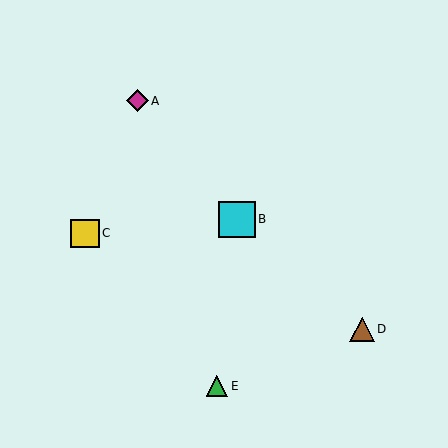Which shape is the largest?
The cyan square (labeled B) is the largest.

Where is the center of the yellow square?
The center of the yellow square is at (85, 233).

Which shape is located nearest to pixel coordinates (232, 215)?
The cyan square (labeled B) at (237, 219) is nearest to that location.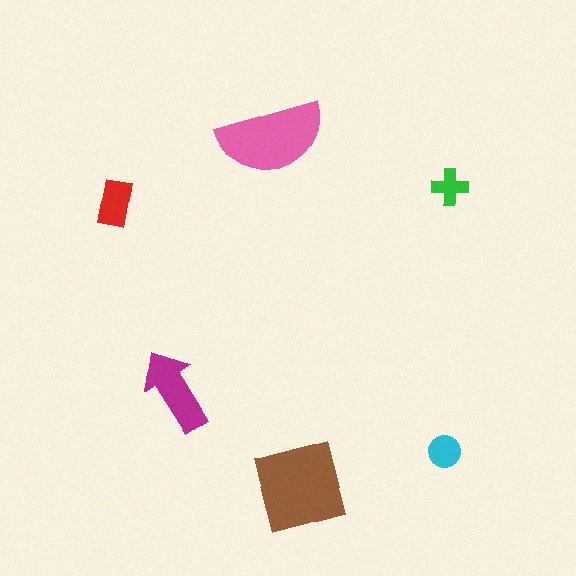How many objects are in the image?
There are 6 objects in the image.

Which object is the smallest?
The green cross.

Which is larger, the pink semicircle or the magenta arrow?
The pink semicircle.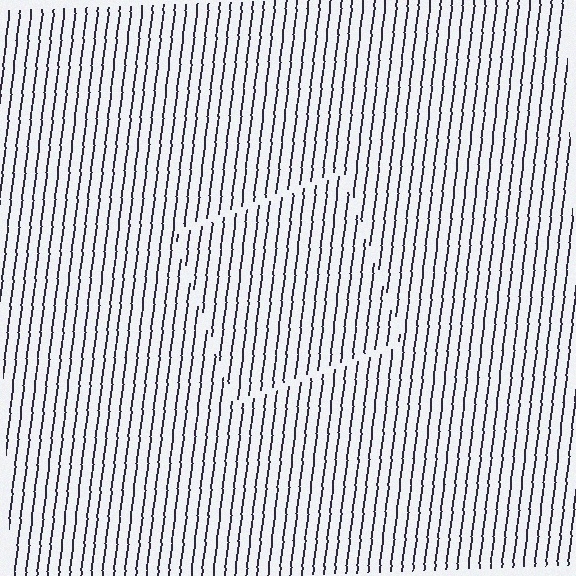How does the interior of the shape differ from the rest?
The interior of the shape contains the same grating, shifted by half a period — the contour is defined by the phase discontinuity where line-ends from the inner and outer gratings abut.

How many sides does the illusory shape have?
4 sides — the line-ends trace a square.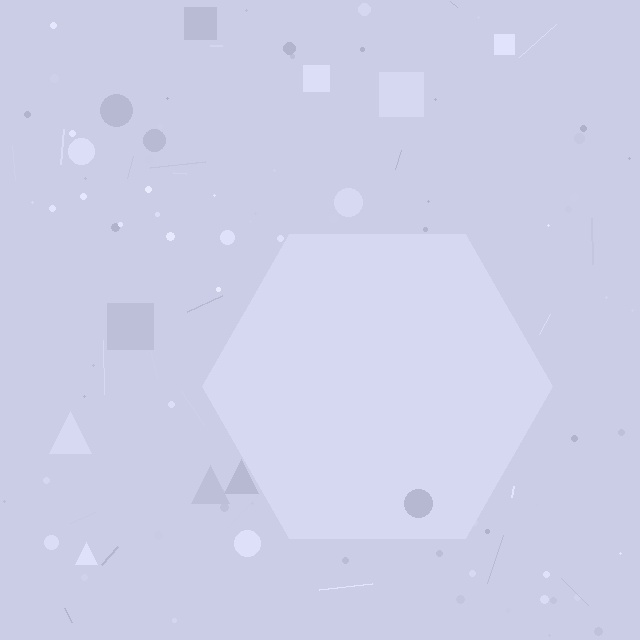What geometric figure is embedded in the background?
A hexagon is embedded in the background.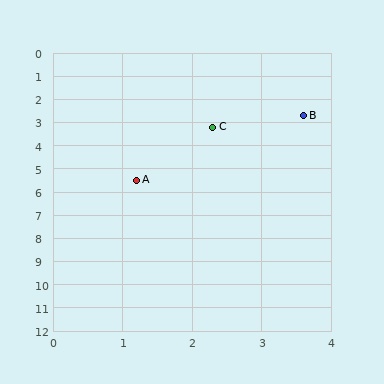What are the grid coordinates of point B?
Point B is at approximately (3.6, 2.7).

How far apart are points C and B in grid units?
Points C and B are about 1.4 grid units apart.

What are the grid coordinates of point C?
Point C is at approximately (2.3, 3.2).